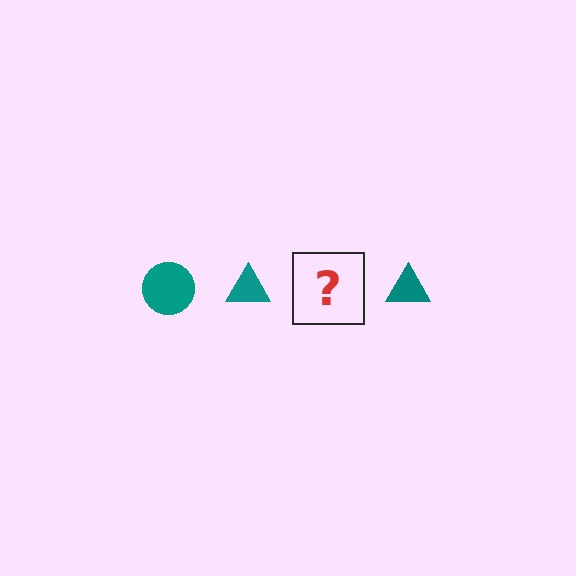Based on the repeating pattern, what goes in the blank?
The blank should be a teal circle.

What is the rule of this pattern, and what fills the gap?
The rule is that the pattern cycles through circle, triangle shapes in teal. The gap should be filled with a teal circle.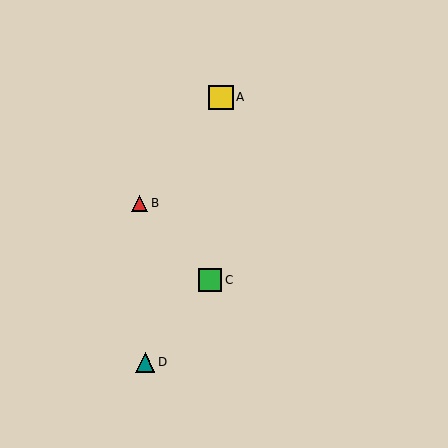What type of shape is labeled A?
Shape A is a yellow square.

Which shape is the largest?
The yellow square (labeled A) is the largest.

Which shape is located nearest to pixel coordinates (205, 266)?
The green square (labeled C) at (210, 280) is nearest to that location.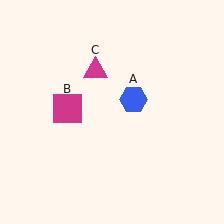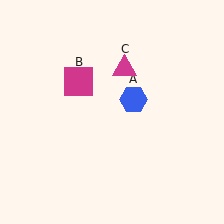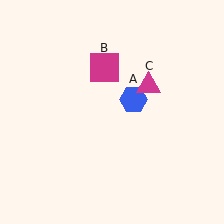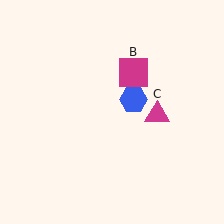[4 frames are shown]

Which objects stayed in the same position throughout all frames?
Blue hexagon (object A) remained stationary.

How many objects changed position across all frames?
2 objects changed position: magenta square (object B), magenta triangle (object C).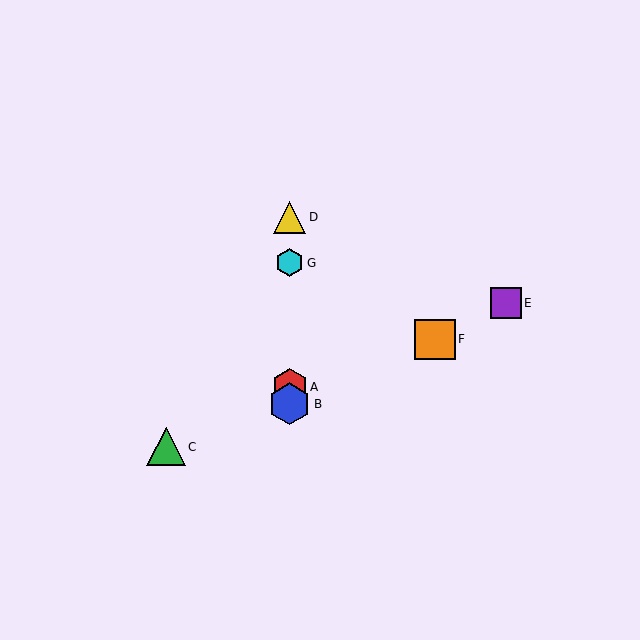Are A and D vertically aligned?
Yes, both are at x≈290.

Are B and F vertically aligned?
No, B is at x≈290 and F is at x≈435.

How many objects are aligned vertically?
4 objects (A, B, D, G) are aligned vertically.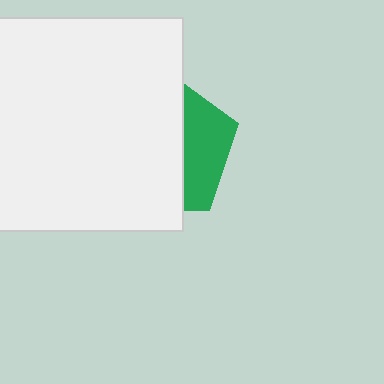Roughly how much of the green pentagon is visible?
A small part of it is visible (roughly 32%).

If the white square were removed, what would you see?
You would see the complete green pentagon.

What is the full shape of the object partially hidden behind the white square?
The partially hidden object is a green pentagon.